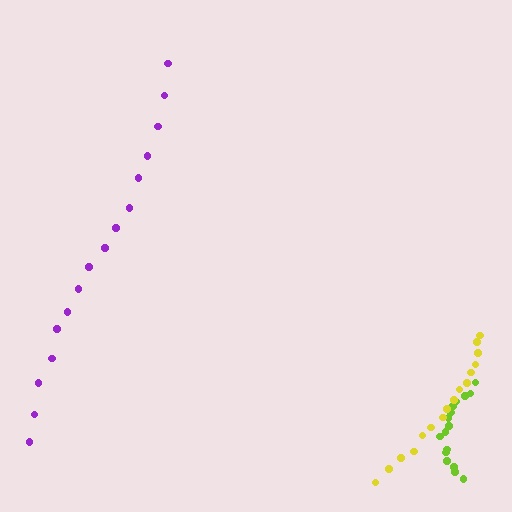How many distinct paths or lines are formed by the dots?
There are 3 distinct paths.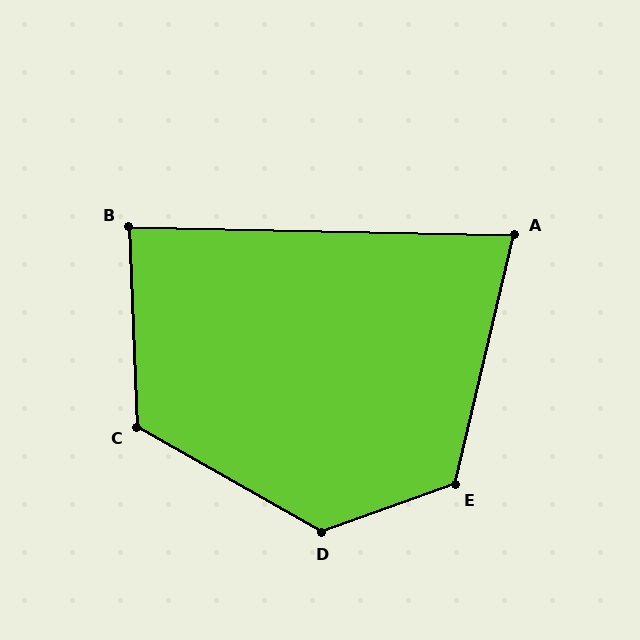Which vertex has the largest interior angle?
D, at approximately 130 degrees.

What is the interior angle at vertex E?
Approximately 123 degrees (obtuse).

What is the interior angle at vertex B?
Approximately 87 degrees (approximately right).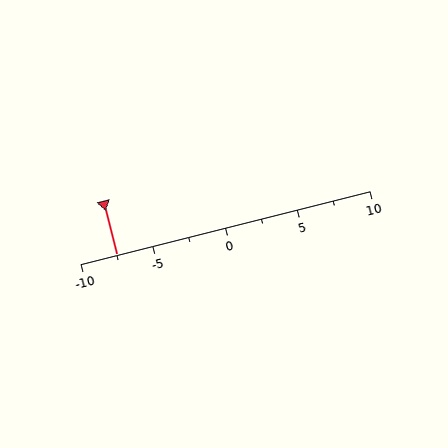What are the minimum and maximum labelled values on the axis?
The axis runs from -10 to 10.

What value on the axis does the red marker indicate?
The marker indicates approximately -7.5.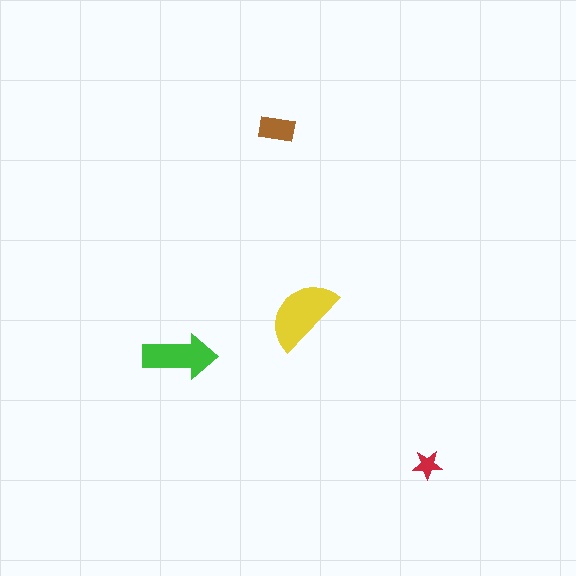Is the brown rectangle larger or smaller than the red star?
Larger.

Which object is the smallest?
The red star.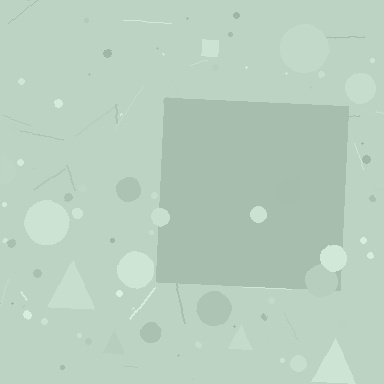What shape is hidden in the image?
A square is hidden in the image.